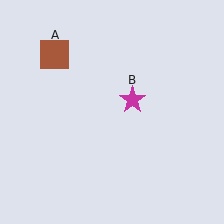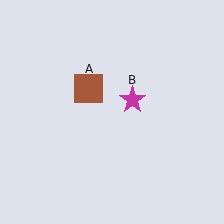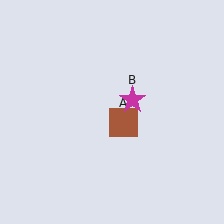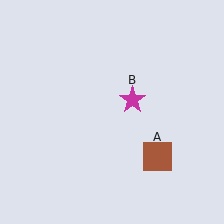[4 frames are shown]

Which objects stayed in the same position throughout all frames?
Magenta star (object B) remained stationary.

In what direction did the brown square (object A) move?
The brown square (object A) moved down and to the right.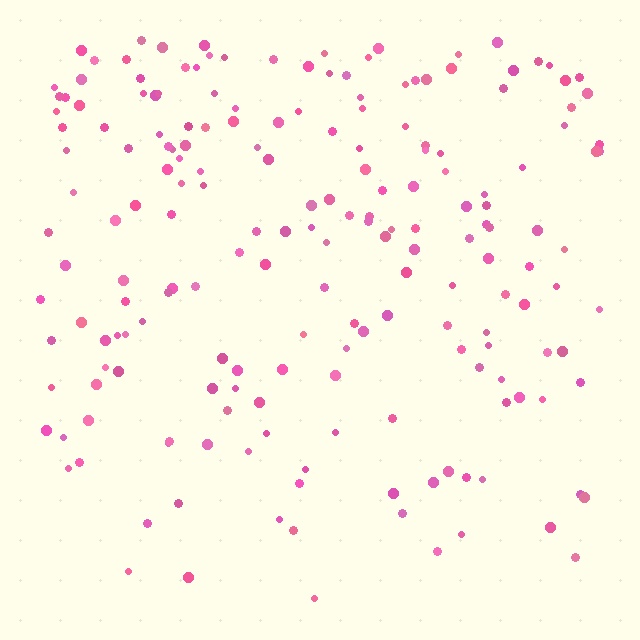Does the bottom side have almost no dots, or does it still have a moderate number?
Still a moderate number, just noticeably fewer than the top.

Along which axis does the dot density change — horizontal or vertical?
Vertical.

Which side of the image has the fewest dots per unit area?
The bottom.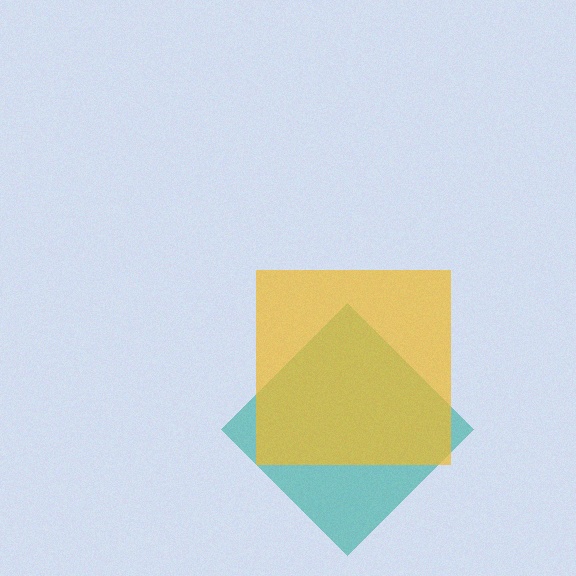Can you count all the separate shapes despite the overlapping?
Yes, there are 2 separate shapes.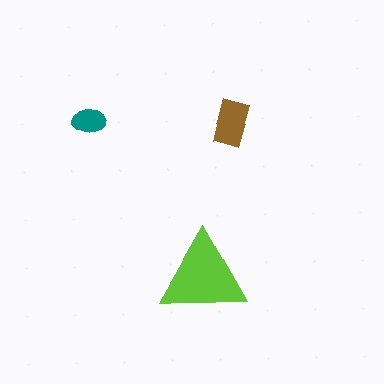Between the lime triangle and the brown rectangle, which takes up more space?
The lime triangle.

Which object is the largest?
The lime triangle.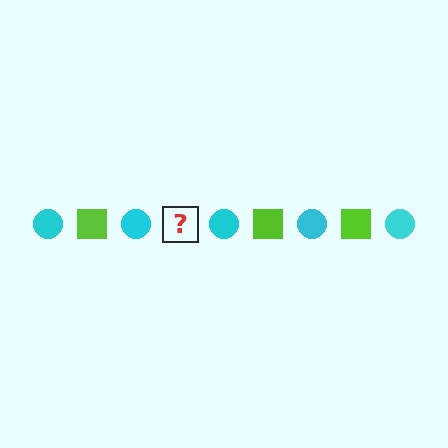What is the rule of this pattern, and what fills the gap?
The rule is that the pattern alternates between cyan circle and lime square. The gap should be filled with a lime square.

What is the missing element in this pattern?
The missing element is a lime square.